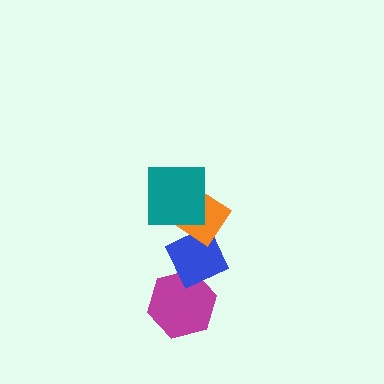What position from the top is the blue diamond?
The blue diamond is 3rd from the top.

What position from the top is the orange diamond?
The orange diamond is 2nd from the top.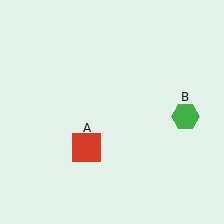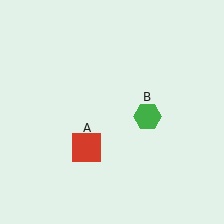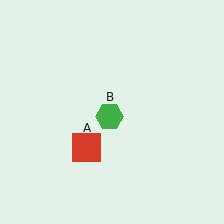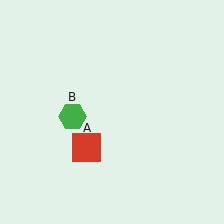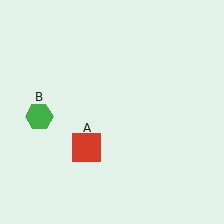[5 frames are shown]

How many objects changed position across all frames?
1 object changed position: green hexagon (object B).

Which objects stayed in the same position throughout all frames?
Red square (object A) remained stationary.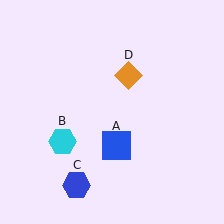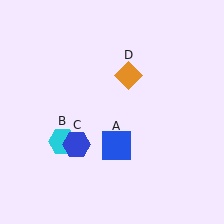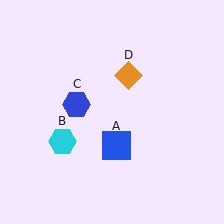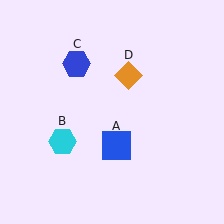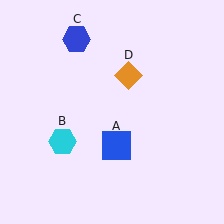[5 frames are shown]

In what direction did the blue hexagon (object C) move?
The blue hexagon (object C) moved up.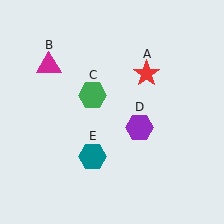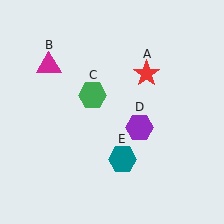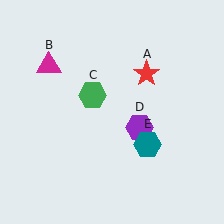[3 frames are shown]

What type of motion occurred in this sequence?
The teal hexagon (object E) rotated counterclockwise around the center of the scene.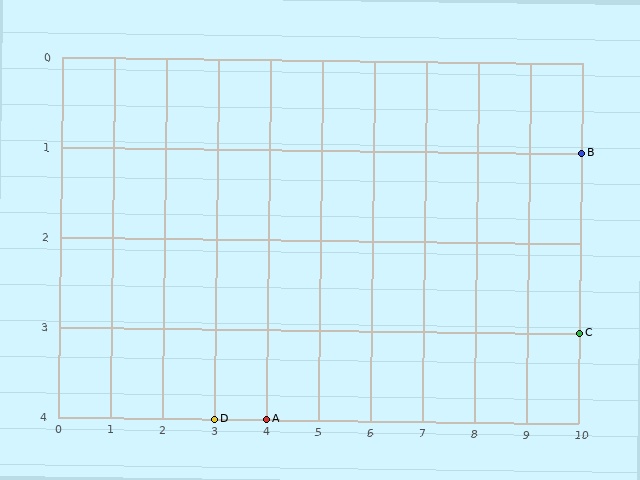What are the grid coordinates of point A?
Point A is at grid coordinates (4, 4).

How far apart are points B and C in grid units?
Points B and C are 2 rows apart.